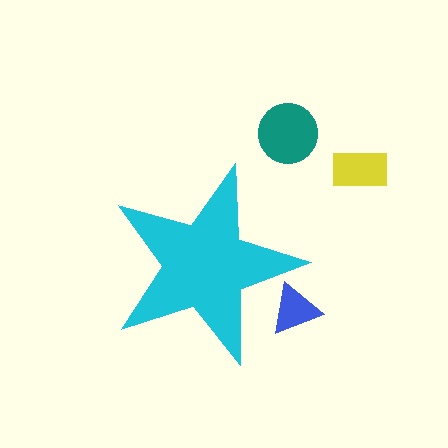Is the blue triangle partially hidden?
Yes, the blue triangle is partially hidden behind the cyan star.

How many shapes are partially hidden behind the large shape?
1 shape is partially hidden.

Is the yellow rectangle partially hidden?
No, the yellow rectangle is fully visible.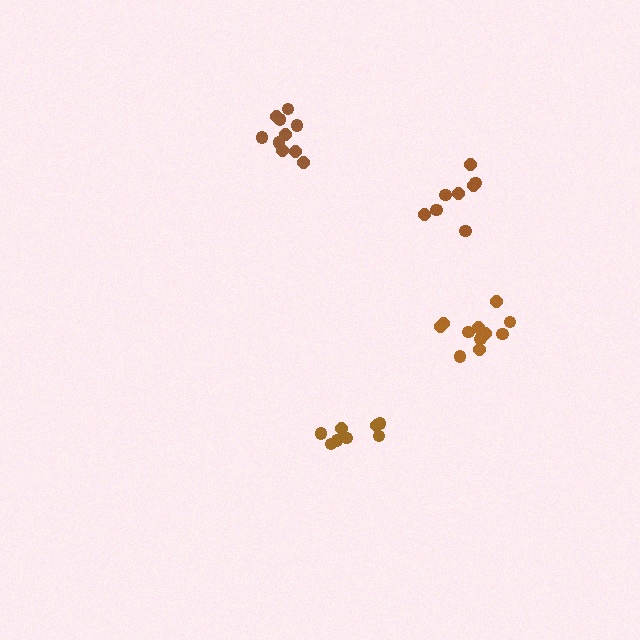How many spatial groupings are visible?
There are 4 spatial groupings.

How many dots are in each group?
Group 1: 9 dots, Group 2: 8 dots, Group 3: 11 dots, Group 4: 10 dots (38 total).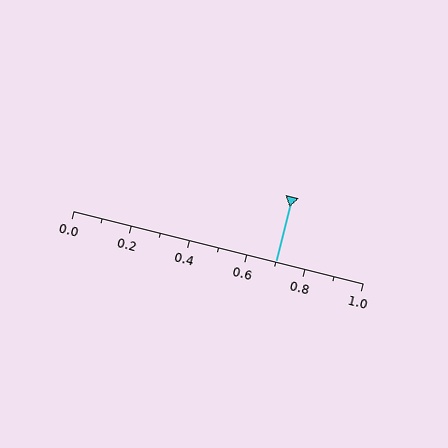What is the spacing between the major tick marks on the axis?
The major ticks are spaced 0.2 apart.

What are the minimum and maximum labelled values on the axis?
The axis runs from 0.0 to 1.0.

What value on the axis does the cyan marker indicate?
The marker indicates approximately 0.7.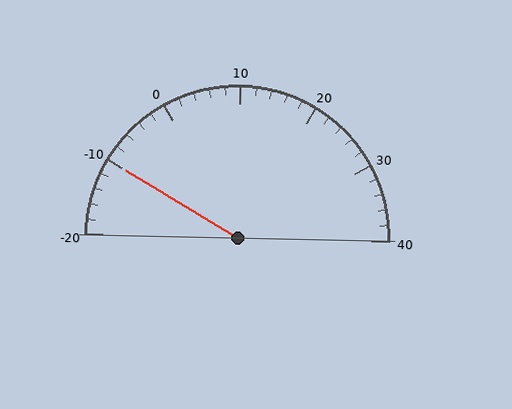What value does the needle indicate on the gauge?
The needle indicates approximately -10.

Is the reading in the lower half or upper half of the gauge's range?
The reading is in the lower half of the range (-20 to 40).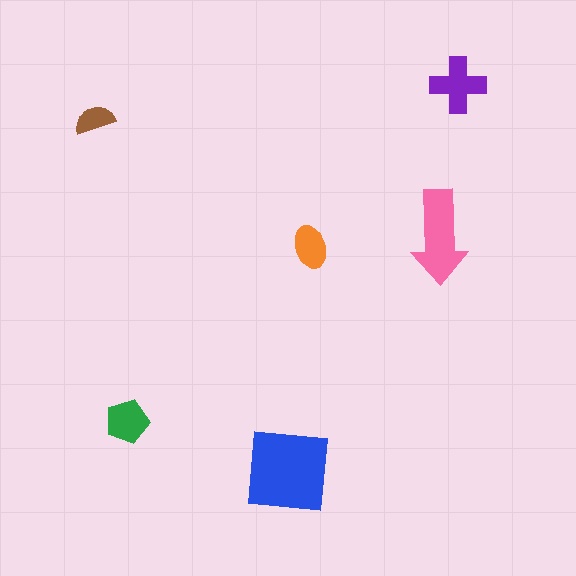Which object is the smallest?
The brown semicircle.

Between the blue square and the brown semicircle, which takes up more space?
The blue square.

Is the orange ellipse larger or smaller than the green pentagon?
Smaller.